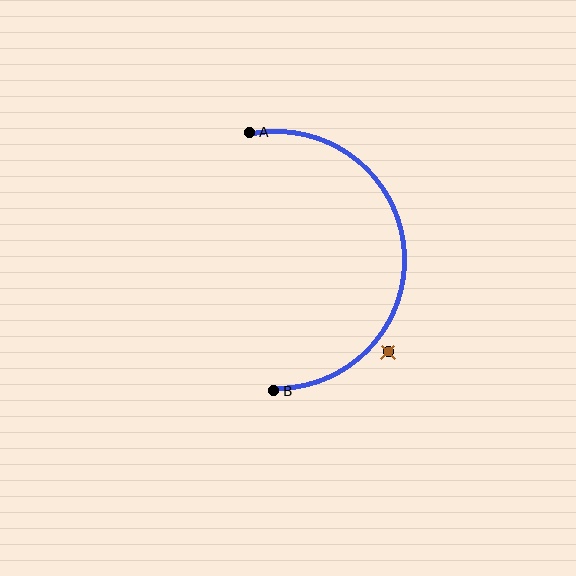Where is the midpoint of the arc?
The arc midpoint is the point on the curve farthest from the straight line joining A and B. It sits to the right of that line.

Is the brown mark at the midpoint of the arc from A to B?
No — the brown mark does not lie on the arc at all. It sits slightly outside the curve.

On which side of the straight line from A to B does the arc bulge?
The arc bulges to the right of the straight line connecting A and B.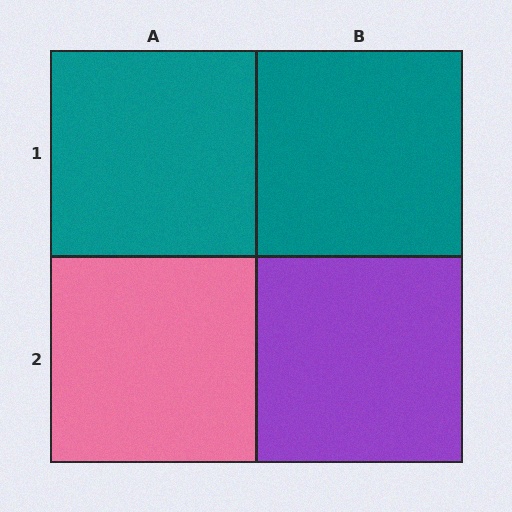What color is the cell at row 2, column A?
Pink.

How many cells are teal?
2 cells are teal.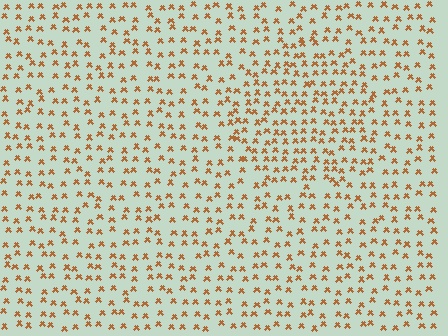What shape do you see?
I see a circle.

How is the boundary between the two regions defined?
The boundary is defined by a change in element density (approximately 1.5x ratio). All elements are the same color, size, and shape.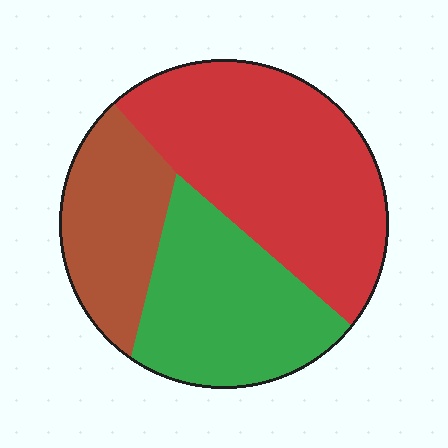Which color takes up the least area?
Brown, at roughly 20%.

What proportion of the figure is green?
Green takes up about one third (1/3) of the figure.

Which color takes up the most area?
Red, at roughly 45%.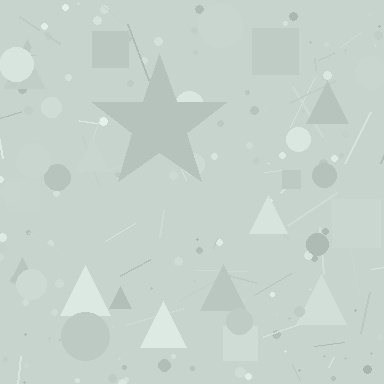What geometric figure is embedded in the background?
A star is embedded in the background.